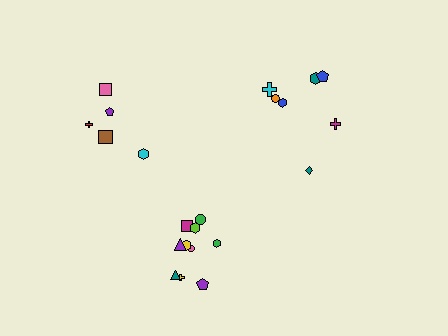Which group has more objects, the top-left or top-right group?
The top-right group.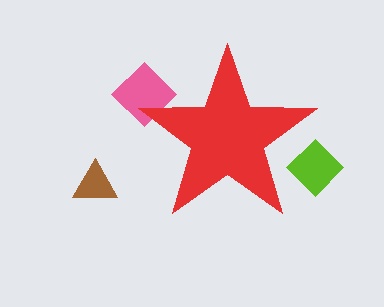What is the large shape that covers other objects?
A red star.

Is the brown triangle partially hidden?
No, the brown triangle is fully visible.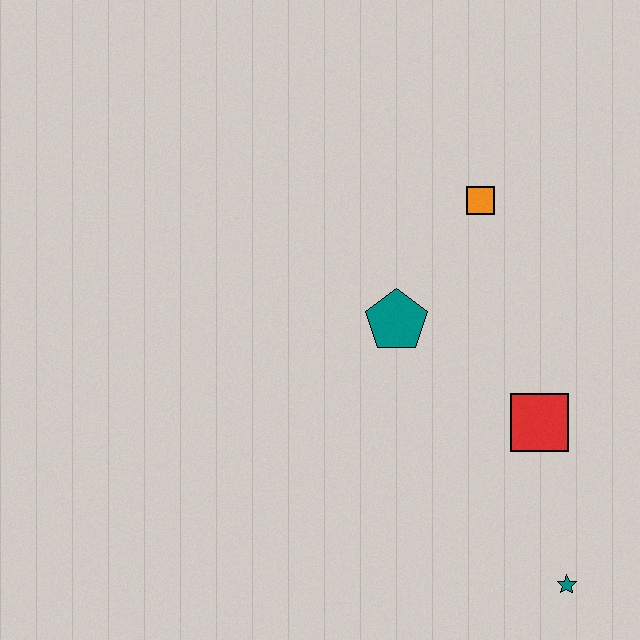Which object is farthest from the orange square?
The teal star is farthest from the orange square.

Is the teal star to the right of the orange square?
Yes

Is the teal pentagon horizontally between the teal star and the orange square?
No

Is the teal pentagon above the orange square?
No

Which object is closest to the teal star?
The red square is closest to the teal star.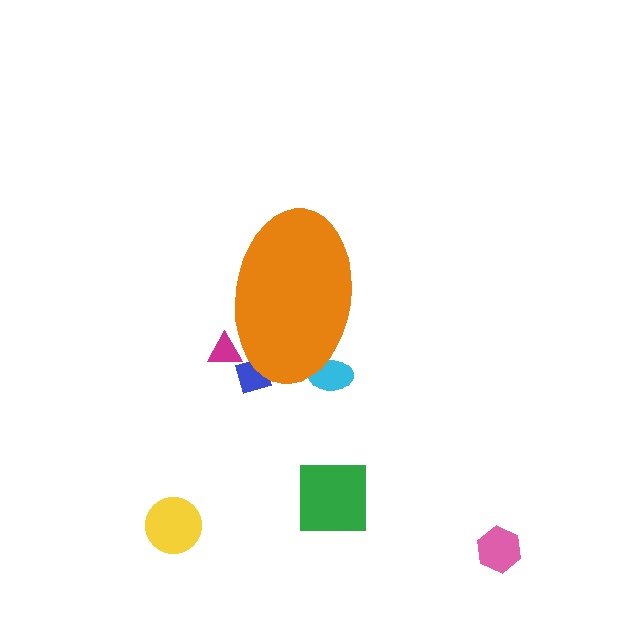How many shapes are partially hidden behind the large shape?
3 shapes are partially hidden.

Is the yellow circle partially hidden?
No, the yellow circle is fully visible.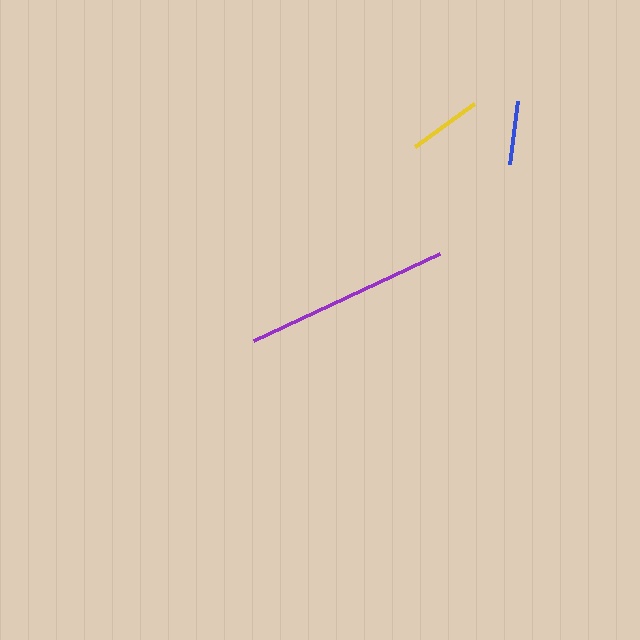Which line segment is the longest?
The purple line is the longest at approximately 206 pixels.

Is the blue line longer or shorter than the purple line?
The purple line is longer than the blue line.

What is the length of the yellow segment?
The yellow segment is approximately 73 pixels long.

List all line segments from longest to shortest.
From longest to shortest: purple, yellow, blue.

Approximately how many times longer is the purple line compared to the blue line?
The purple line is approximately 3.2 times the length of the blue line.